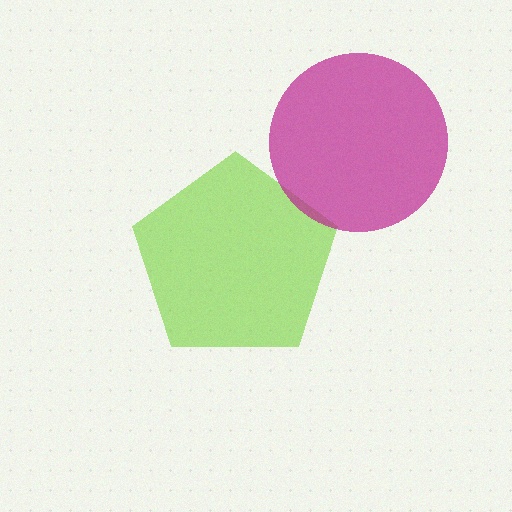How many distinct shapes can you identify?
There are 2 distinct shapes: a lime pentagon, a magenta circle.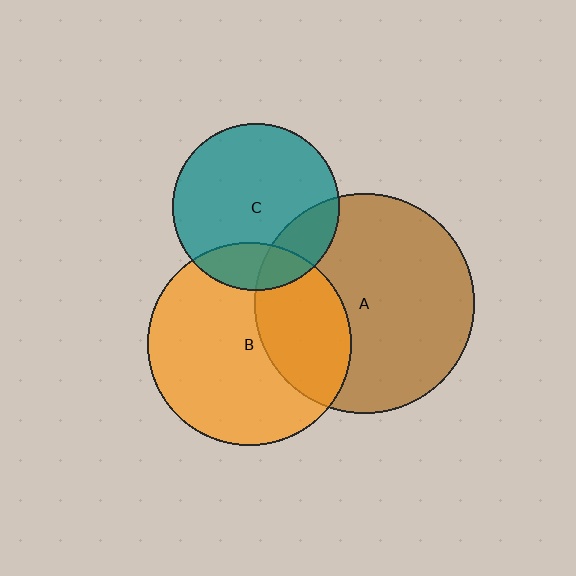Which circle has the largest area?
Circle A (brown).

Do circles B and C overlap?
Yes.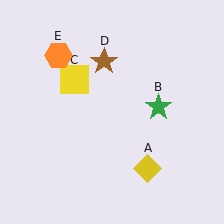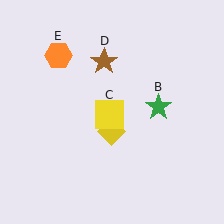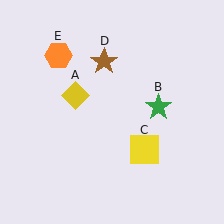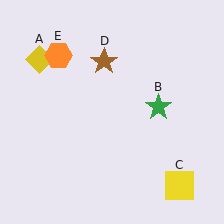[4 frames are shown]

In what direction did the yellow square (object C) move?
The yellow square (object C) moved down and to the right.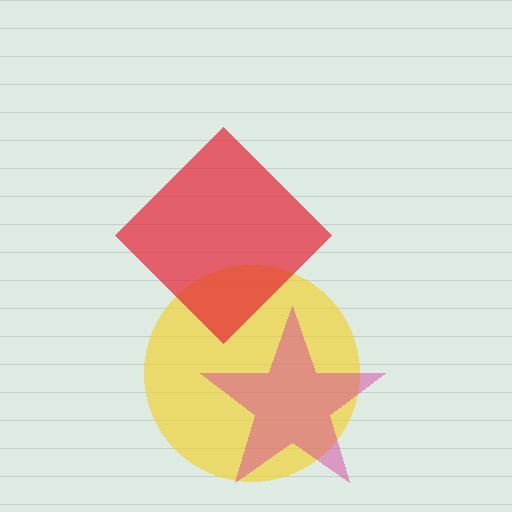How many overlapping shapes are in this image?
There are 3 overlapping shapes in the image.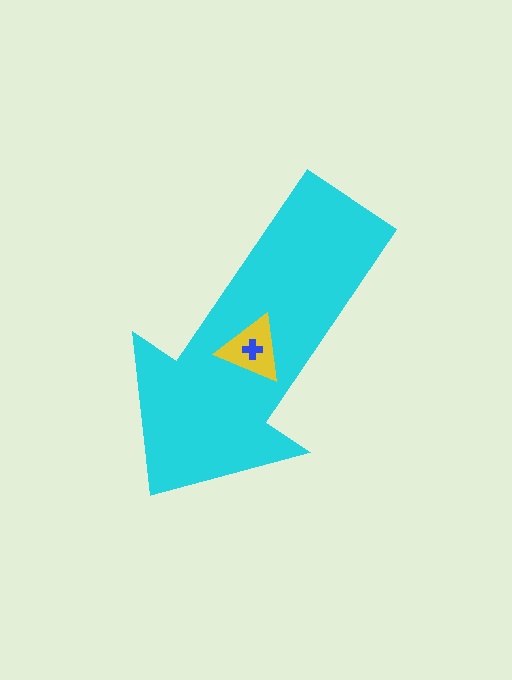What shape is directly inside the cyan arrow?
The yellow triangle.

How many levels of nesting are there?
3.